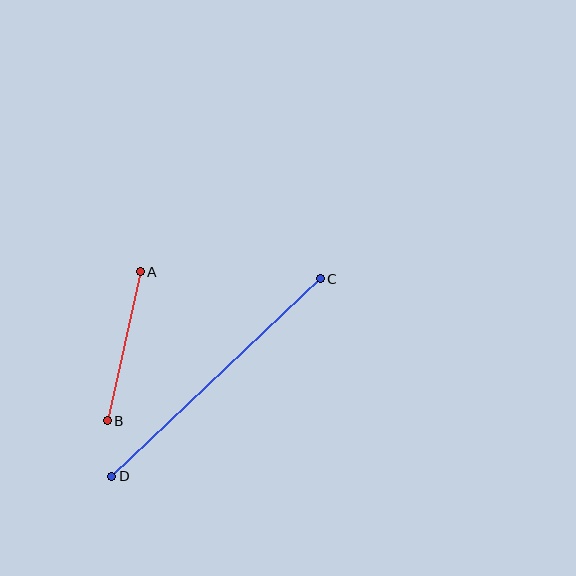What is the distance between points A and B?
The distance is approximately 153 pixels.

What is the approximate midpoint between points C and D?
The midpoint is at approximately (216, 377) pixels.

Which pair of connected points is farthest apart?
Points C and D are farthest apart.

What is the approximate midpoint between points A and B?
The midpoint is at approximately (124, 346) pixels.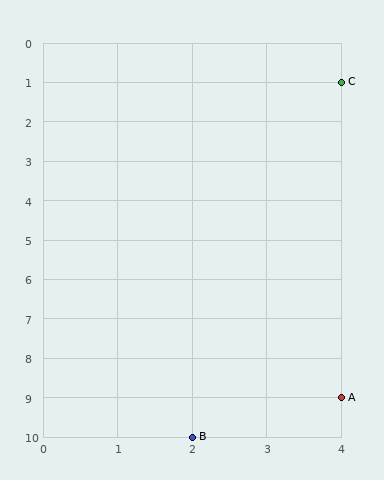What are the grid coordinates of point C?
Point C is at grid coordinates (4, 1).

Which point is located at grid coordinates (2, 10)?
Point B is at (2, 10).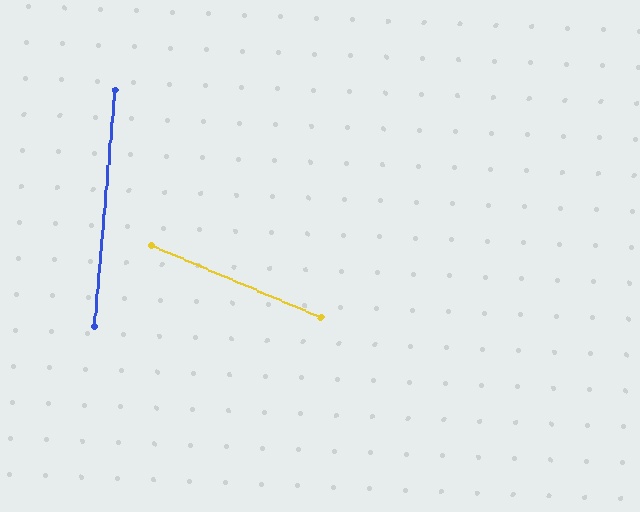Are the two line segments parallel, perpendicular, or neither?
Neither parallel nor perpendicular — they differ by about 72°.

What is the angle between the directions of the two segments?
Approximately 72 degrees.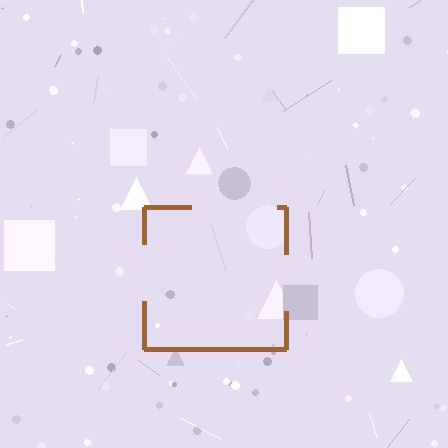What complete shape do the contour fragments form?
The contour fragments form a square.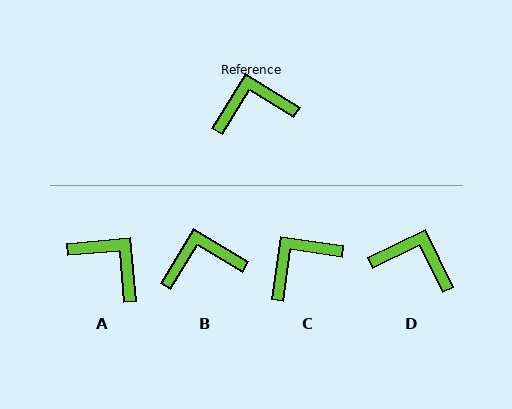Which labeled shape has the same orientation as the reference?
B.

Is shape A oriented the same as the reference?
No, it is off by about 54 degrees.